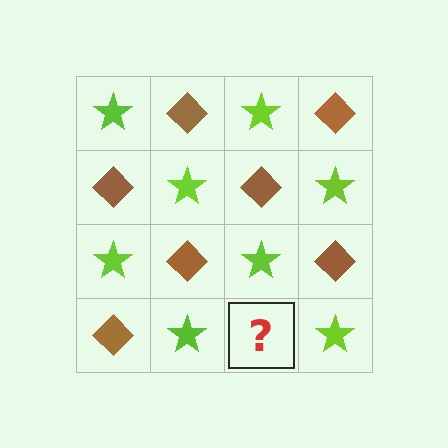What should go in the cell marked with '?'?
The missing cell should contain a brown diamond.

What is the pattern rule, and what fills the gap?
The rule is that it alternates lime star and brown diamond in a checkerboard pattern. The gap should be filled with a brown diamond.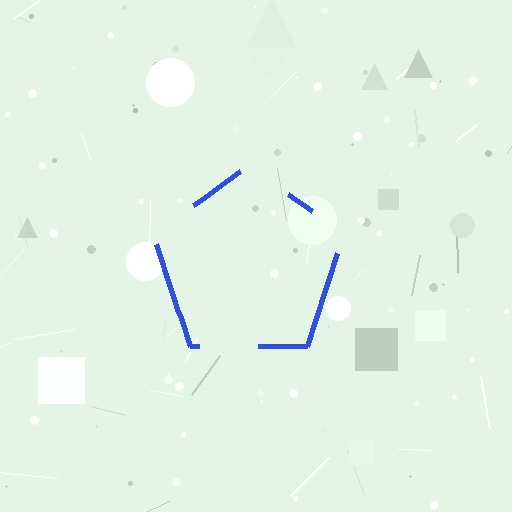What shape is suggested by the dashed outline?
The dashed outline suggests a pentagon.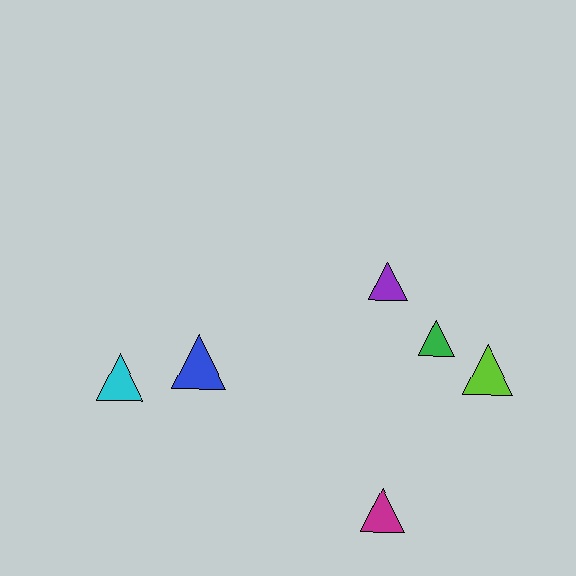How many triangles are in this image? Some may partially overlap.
There are 6 triangles.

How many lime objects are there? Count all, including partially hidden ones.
There is 1 lime object.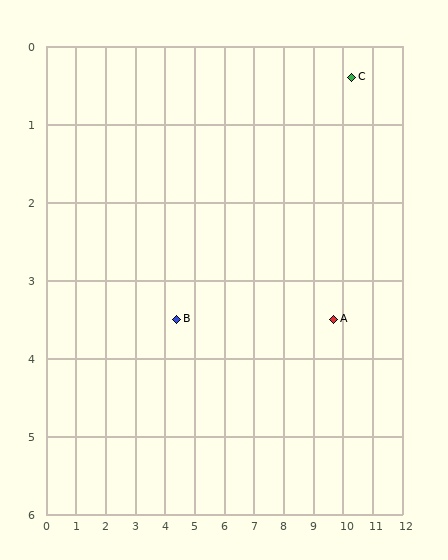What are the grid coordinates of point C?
Point C is at approximately (10.3, 0.4).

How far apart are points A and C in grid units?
Points A and C are about 3.2 grid units apart.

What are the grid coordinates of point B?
Point B is at approximately (4.4, 3.5).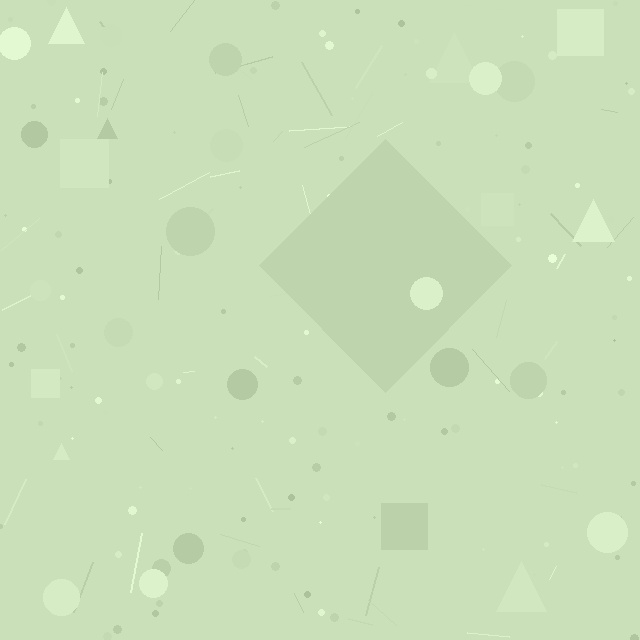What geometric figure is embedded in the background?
A diamond is embedded in the background.